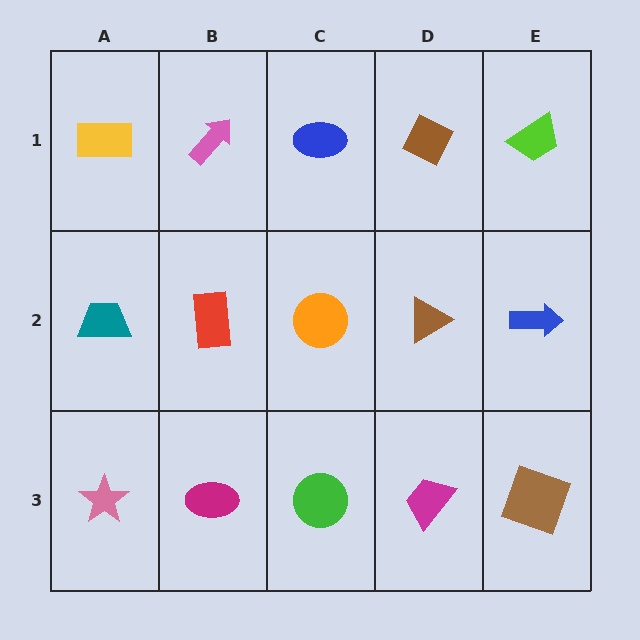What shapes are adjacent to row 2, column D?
A brown diamond (row 1, column D), a magenta trapezoid (row 3, column D), an orange circle (row 2, column C), a blue arrow (row 2, column E).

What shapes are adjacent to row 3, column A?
A teal trapezoid (row 2, column A), a magenta ellipse (row 3, column B).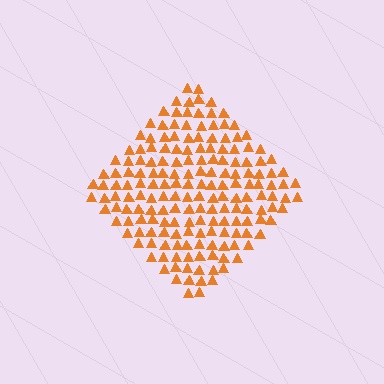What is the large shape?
The large shape is a diamond.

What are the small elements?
The small elements are triangles.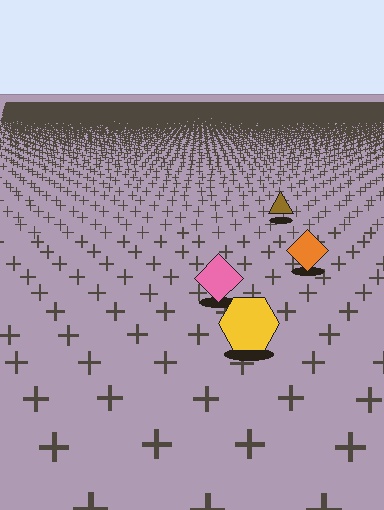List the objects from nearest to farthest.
From nearest to farthest: the yellow hexagon, the pink diamond, the orange diamond, the brown triangle.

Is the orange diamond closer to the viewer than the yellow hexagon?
No. The yellow hexagon is closer — you can tell from the texture gradient: the ground texture is coarser near it.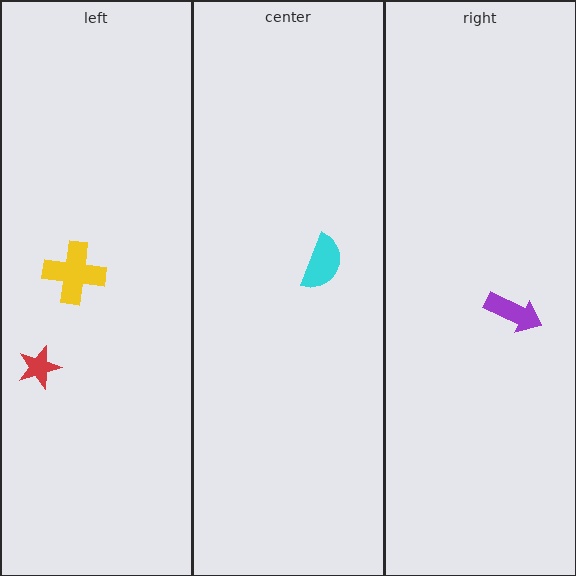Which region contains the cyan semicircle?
The center region.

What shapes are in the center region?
The cyan semicircle.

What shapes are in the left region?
The red star, the yellow cross.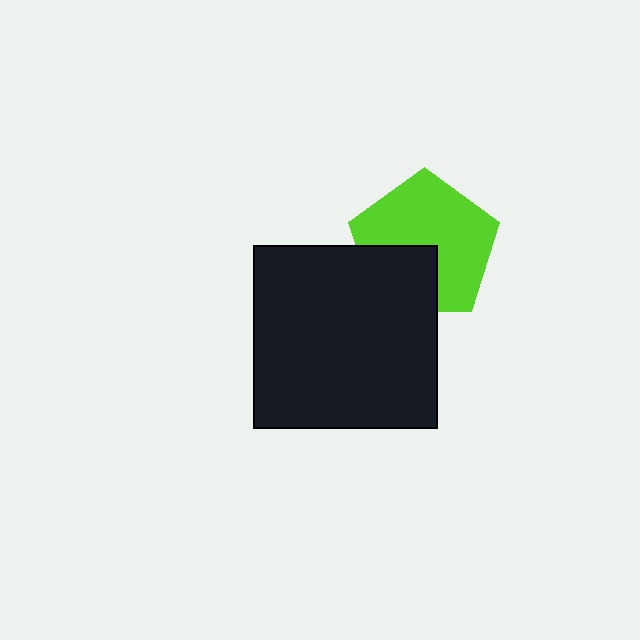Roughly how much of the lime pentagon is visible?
Most of it is visible (roughly 69%).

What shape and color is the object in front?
The object in front is a black square.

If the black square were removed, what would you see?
You would see the complete lime pentagon.